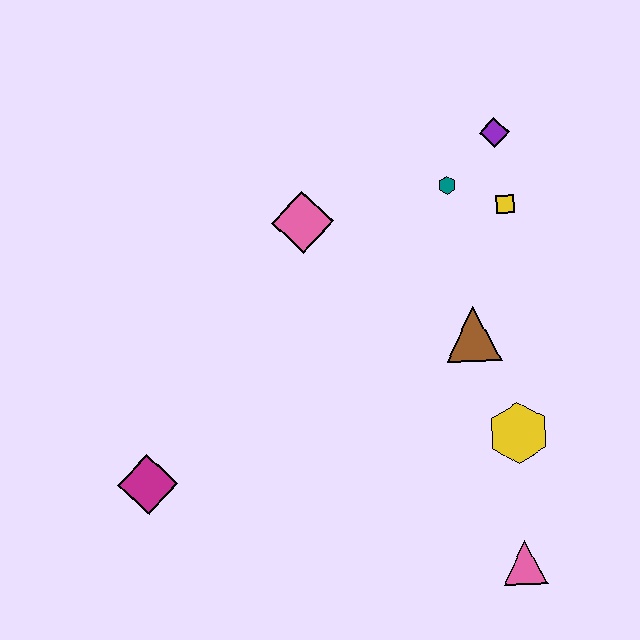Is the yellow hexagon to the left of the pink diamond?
No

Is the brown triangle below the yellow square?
Yes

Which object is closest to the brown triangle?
The yellow hexagon is closest to the brown triangle.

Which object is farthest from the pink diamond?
The pink triangle is farthest from the pink diamond.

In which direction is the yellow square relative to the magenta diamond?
The yellow square is to the right of the magenta diamond.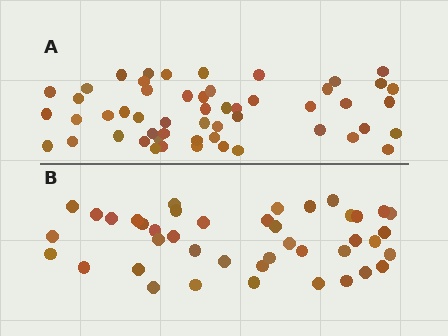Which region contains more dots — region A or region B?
Region A (the top region) has more dots.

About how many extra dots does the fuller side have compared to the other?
Region A has roughly 12 or so more dots than region B.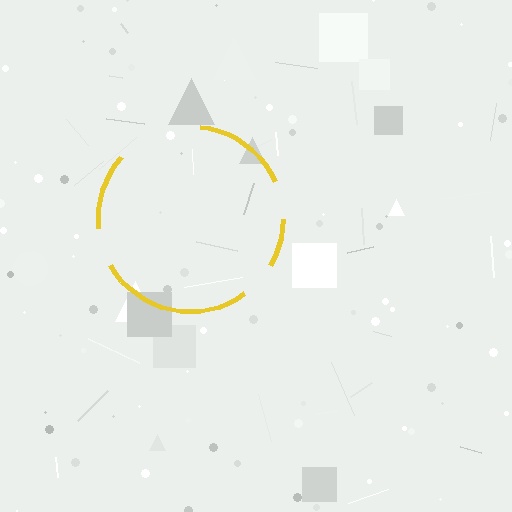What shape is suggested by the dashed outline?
The dashed outline suggests a circle.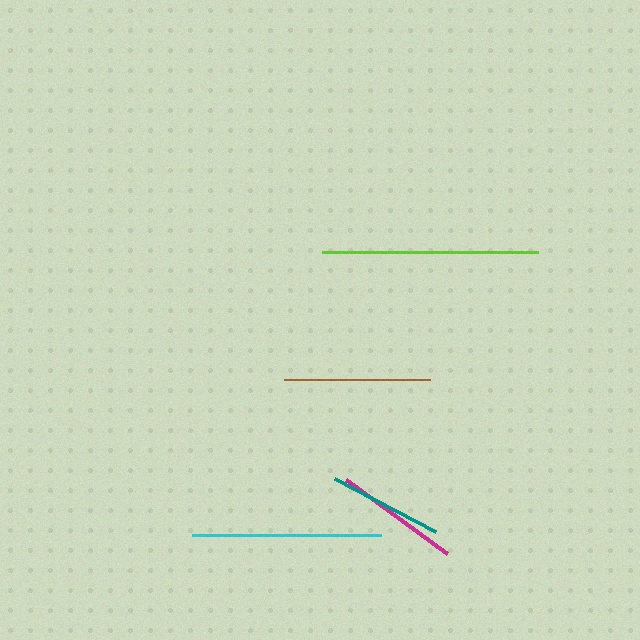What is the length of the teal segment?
The teal segment is approximately 114 pixels long.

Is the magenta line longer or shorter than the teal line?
The magenta line is longer than the teal line.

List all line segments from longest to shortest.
From longest to shortest: lime, cyan, brown, magenta, teal.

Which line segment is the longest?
The lime line is the longest at approximately 216 pixels.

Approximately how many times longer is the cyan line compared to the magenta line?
The cyan line is approximately 1.5 times the length of the magenta line.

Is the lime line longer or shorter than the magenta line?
The lime line is longer than the magenta line.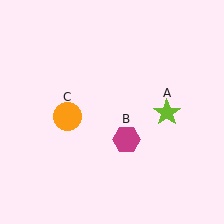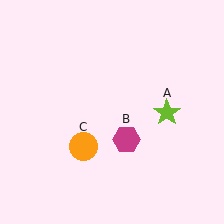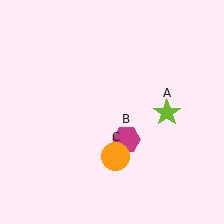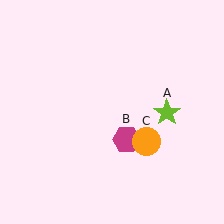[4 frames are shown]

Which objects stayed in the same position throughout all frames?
Lime star (object A) and magenta hexagon (object B) remained stationary.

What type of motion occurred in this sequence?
The orange circle (object C) rotated counterclockwise around the center of the scene.